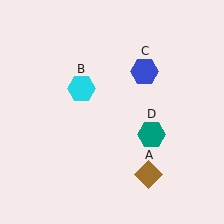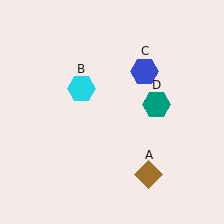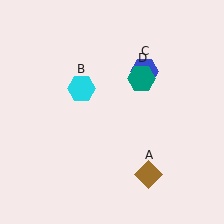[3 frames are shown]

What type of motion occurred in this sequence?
The teal hexagon (object D) rotated counterclockwise around the center of the scene.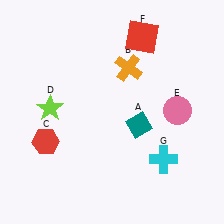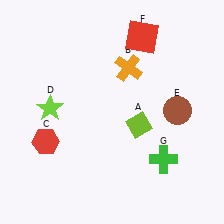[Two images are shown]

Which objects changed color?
A changed from teal to lime. E changed from pink to brown. G changed from cyan to green.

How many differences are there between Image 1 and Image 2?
There are 3 differences between the two images.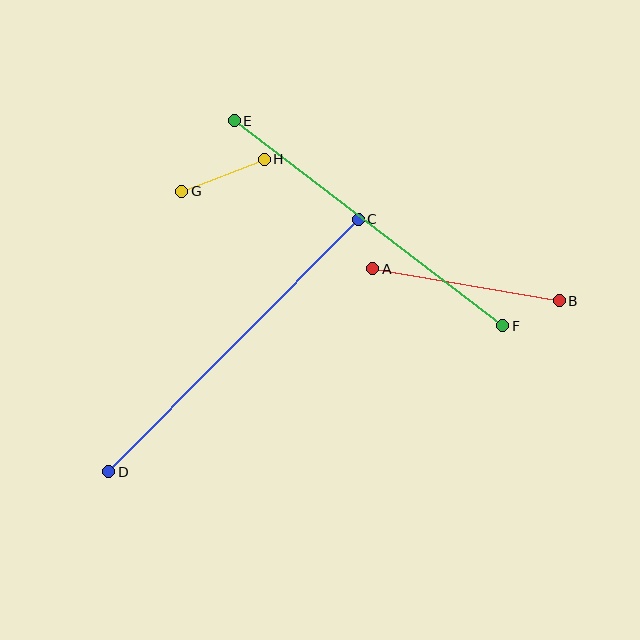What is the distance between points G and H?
The distance is approximately 89 pixels.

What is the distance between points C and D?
The distance is approximately 355 pixels.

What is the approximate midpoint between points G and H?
The midpoint is at approximately (223, 175) pixels.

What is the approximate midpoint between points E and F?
The midpoint is at approximately (369, 223) pixels.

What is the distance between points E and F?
The distance is approximately 338 pixels.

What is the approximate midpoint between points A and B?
The midpoint is at approximately (466, 285) pixels.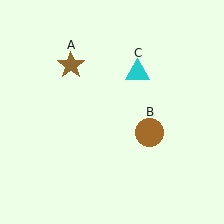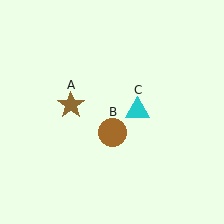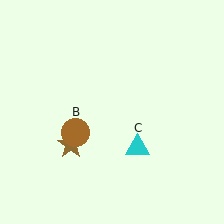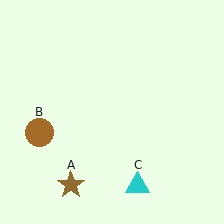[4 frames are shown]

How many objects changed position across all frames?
3 objects changed position: brown star (object A), brown circle (object B), cyan triangle (object C).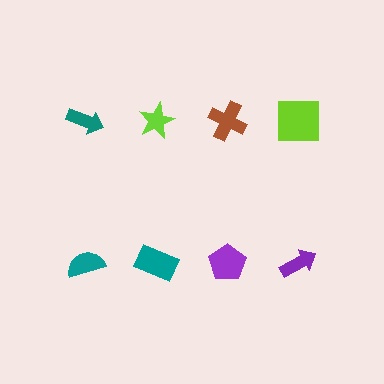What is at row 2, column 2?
A teal rectangle.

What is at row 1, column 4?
A lime square.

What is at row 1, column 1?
A teal arrow.